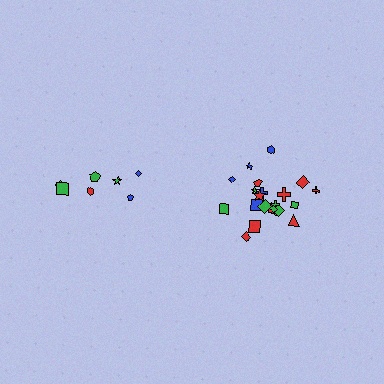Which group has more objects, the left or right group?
The right group.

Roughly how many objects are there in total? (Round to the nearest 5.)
Roughly 30 objects in total.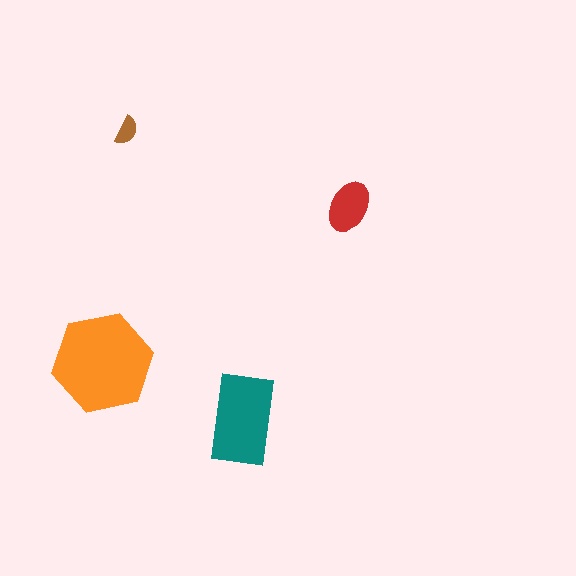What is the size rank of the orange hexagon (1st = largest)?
1st.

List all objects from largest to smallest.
The orange hexagon, the teal rectangle, the red ellipse, the brown semicircle.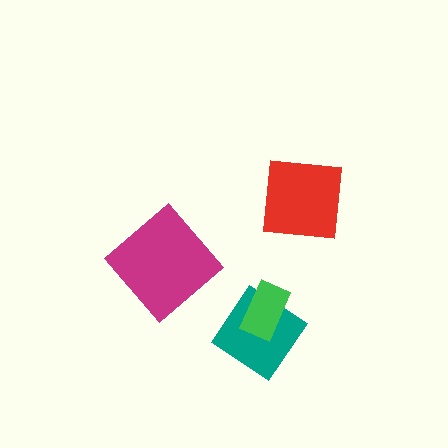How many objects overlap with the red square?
0 objects overlap with the red square.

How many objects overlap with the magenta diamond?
0 objects overlap with the magenta diamond.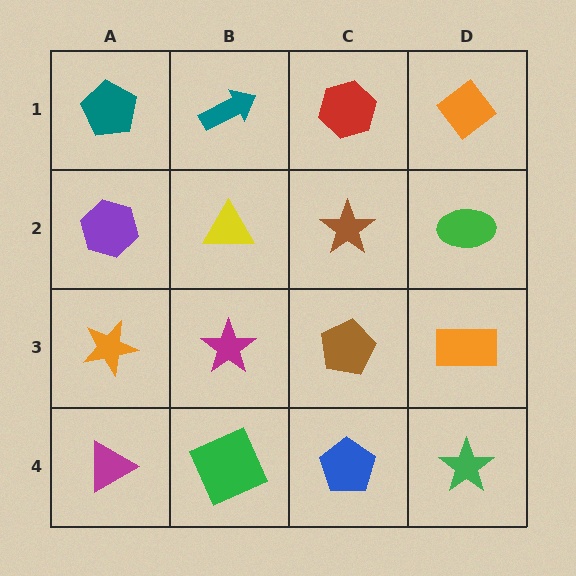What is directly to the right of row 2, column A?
A yellow triangle.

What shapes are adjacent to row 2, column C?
A red hexagon (row 1, column C), a brown pentagon (row 3, column C), a yellow triangle (row 2, column B), a green ellipse (row 2, column D).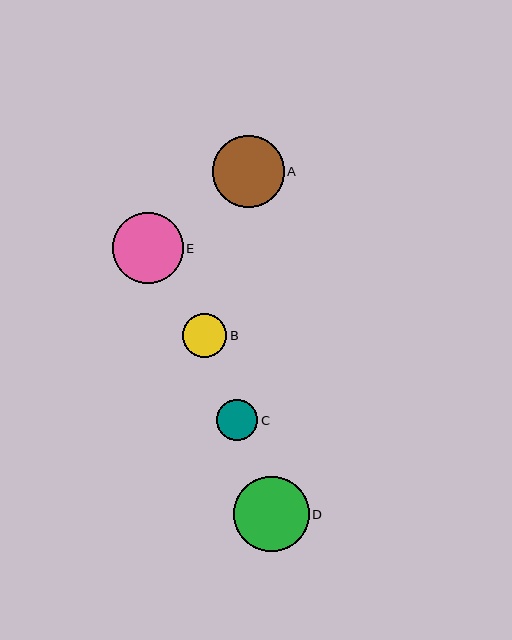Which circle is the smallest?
Circle C is the smallest with a size of approximately 41 pixels.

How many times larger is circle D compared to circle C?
Circle D is approximately 1.8 times the size of circle C.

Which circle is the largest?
Circle D is the largest with a size of approximately 76 pixels.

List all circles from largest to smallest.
From largest to smallest: D, A, E, B, C.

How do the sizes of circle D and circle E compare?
Circle D and circle E are approximately the same size.